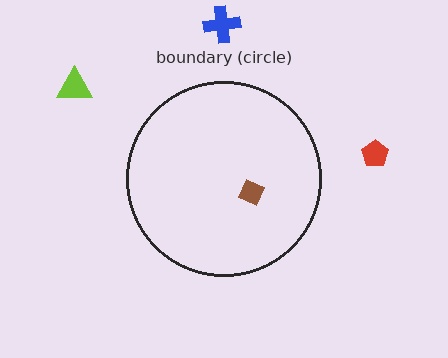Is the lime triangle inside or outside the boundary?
Outside.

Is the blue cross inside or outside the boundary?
Outside.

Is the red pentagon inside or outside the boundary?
Outside.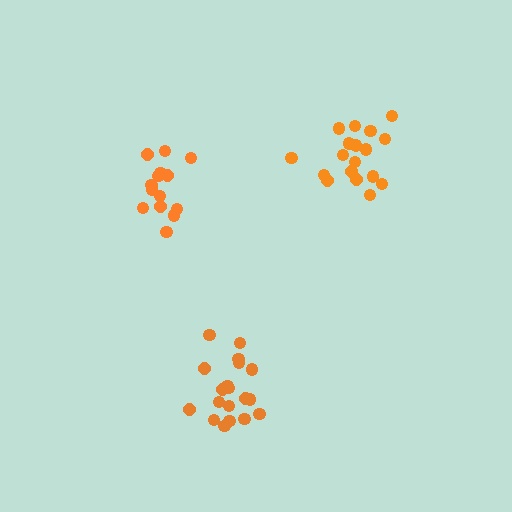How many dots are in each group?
Group 1: 18 dots, Group 2: 14 dots, Group 3: 19 dots (51 total).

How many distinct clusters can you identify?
There are 3 distinct clusters.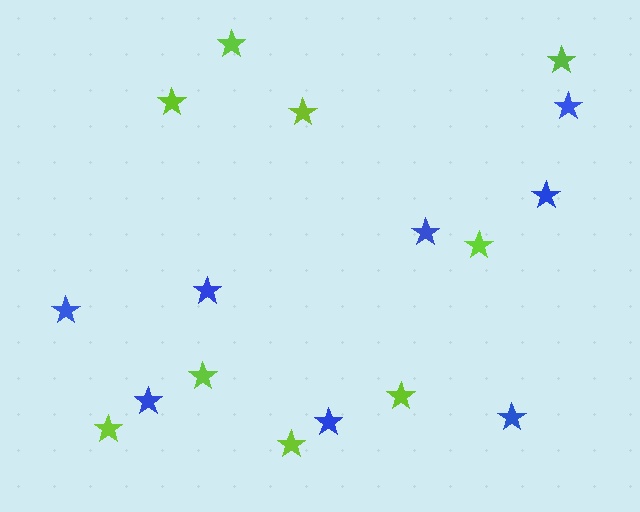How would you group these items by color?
There are 2 groups: one group of lime stars (9) and one group of blue stars (8).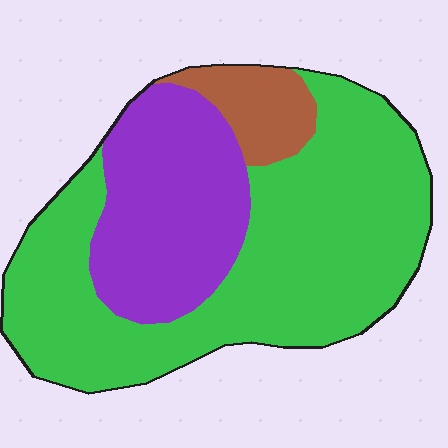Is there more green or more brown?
Green.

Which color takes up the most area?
Green, at roughly 60%.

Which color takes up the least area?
Brown, at roughly 10%.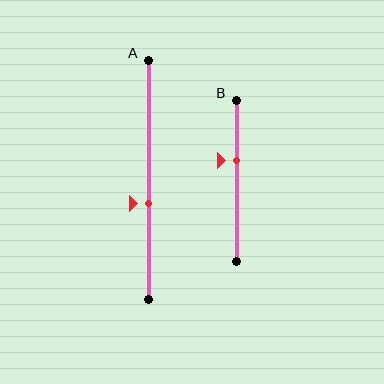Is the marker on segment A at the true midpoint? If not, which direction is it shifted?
No, the marker on segment A is shifted downward by about 10% of the segment length.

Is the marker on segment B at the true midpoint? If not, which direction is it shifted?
No, the marker on segment B is shifted upward by about 13% of the segment length.